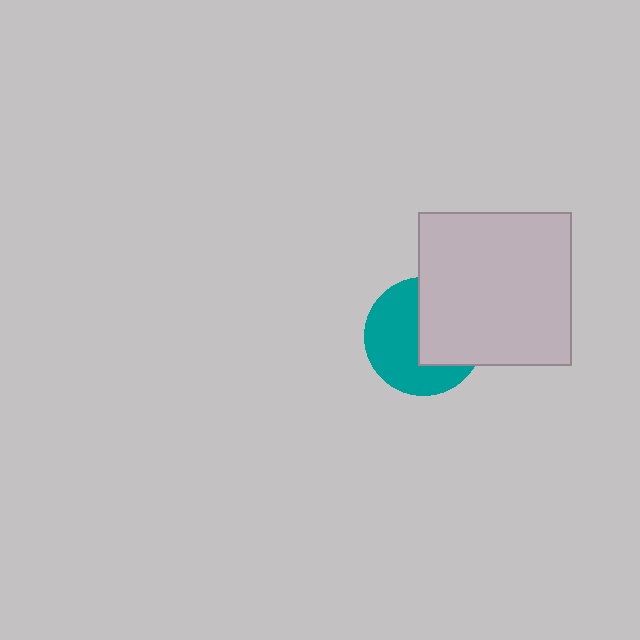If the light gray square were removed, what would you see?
You would see the complete teal circle.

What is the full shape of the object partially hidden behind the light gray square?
The partially hidden object is a teal circle.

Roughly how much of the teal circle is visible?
About half of it is visible (roughly 55%).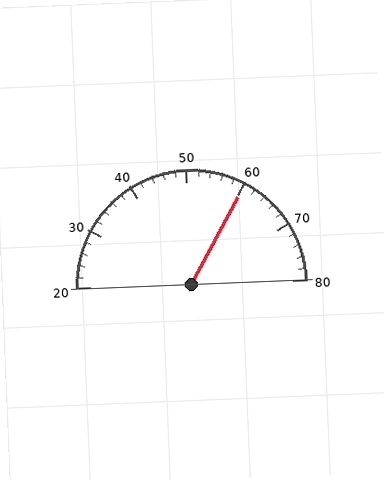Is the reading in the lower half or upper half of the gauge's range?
The reading is in the upper half of the range (20 to 80).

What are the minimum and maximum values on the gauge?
The gauge ranges from 20 to 80.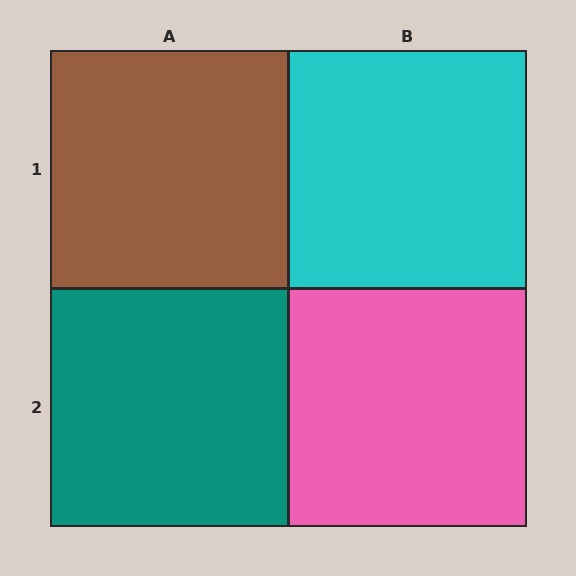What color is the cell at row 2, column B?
Pink.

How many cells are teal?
1 cell is teal.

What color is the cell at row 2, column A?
Teal.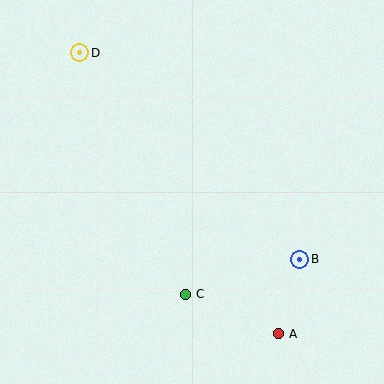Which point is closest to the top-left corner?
Point D is closest to the top-left corner.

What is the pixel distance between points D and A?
The distance between D and A is 344 pixels.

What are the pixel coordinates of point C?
Point C is at (185, 294).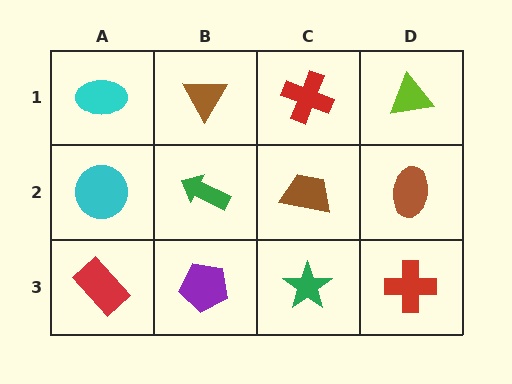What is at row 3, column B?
A purple pentagon.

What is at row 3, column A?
A red rectangle.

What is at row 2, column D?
A brown ellipse.